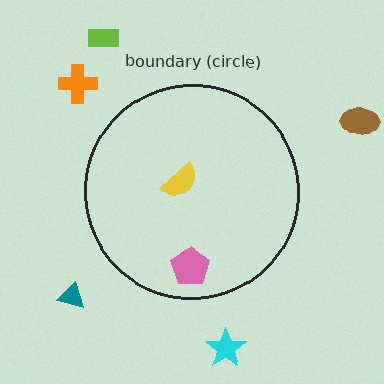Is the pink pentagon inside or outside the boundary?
Inside.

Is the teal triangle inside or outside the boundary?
Outside.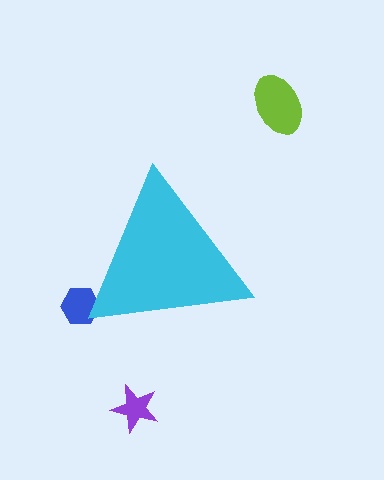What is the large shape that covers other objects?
A cyan triangle.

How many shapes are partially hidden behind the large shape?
1 shape is partially hidden.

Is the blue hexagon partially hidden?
Yes, the blue hexagon is partially hidden behind the cyan triangle.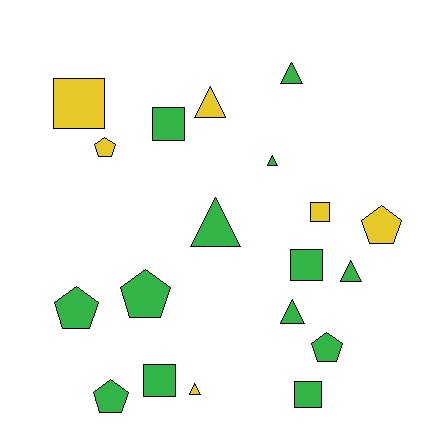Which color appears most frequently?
Green, with 13 objects.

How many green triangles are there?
There are 5 green triangles.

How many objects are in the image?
There are 19 objects.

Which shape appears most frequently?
Triangle, with 7 objects.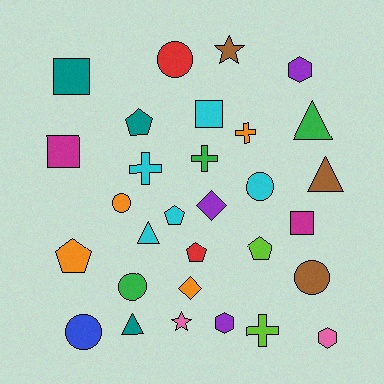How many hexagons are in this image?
There are 3 hexagons.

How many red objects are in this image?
There are 2 red objects.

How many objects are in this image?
There are 30 objects.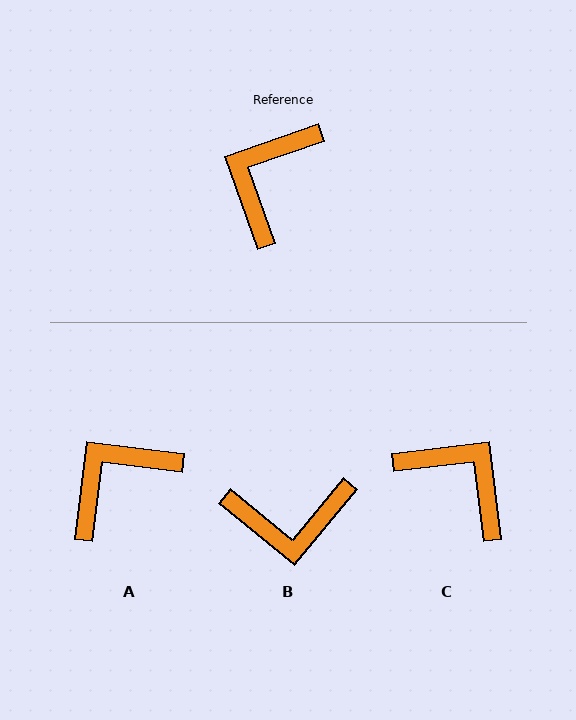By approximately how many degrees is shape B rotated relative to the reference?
Approximately 121 degrees counter-clockwise.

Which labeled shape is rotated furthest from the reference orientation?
B, about 121 degrees away.